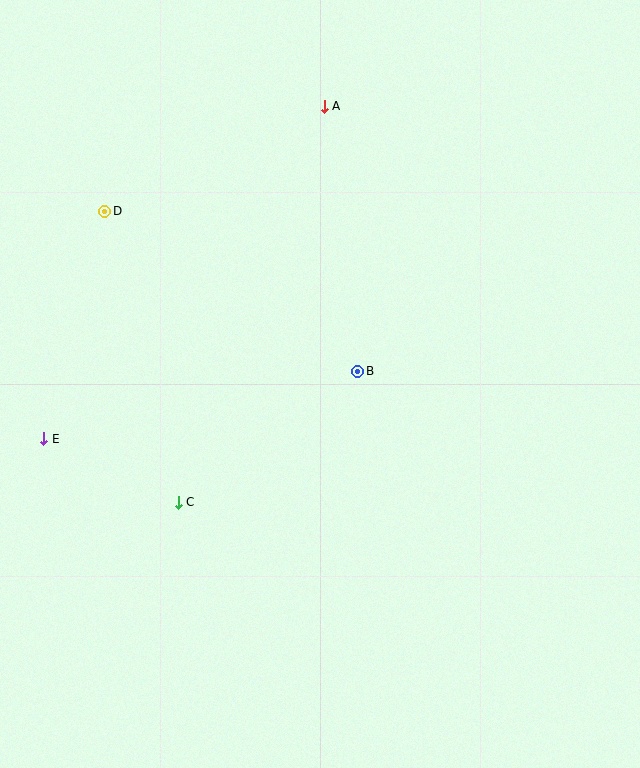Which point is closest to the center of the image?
Point B at (358, 371) is closest to the center.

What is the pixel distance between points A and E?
The distance between A and E is 435 pixels.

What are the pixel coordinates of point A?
Point A is at (324, 106).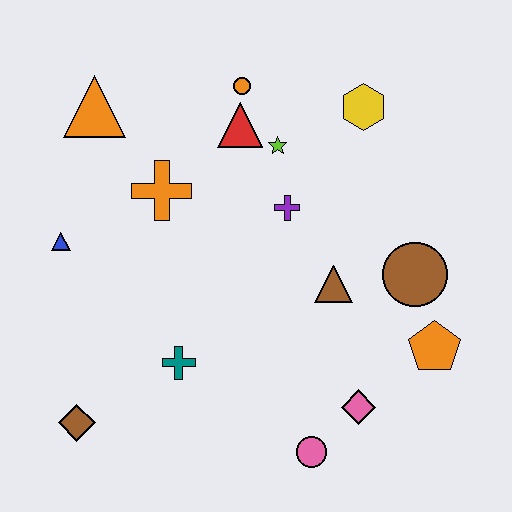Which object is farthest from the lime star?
The brown diamond is farthest from the lime star.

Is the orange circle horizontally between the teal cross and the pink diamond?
Yes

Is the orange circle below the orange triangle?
No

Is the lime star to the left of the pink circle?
Yes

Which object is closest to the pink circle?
The pink diamond is closest to the pink circle.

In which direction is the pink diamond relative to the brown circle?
The pink diamond is below the brown circle.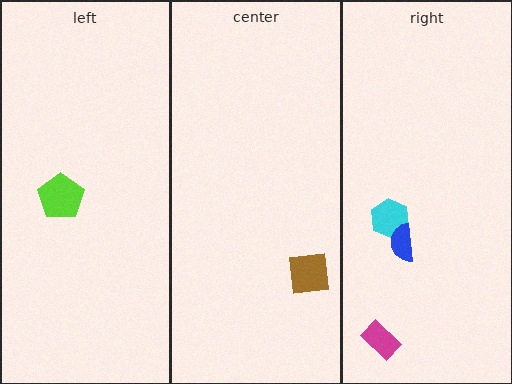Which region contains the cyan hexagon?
The right region.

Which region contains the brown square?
The center region.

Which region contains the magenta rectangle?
The right region.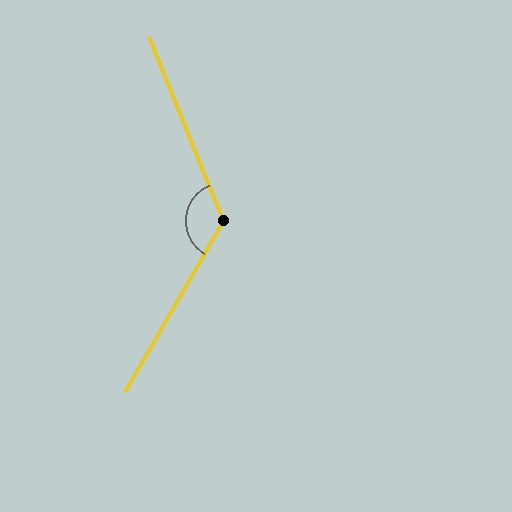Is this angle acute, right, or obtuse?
It is obtuse.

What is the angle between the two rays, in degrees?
Approximately 128 degrees.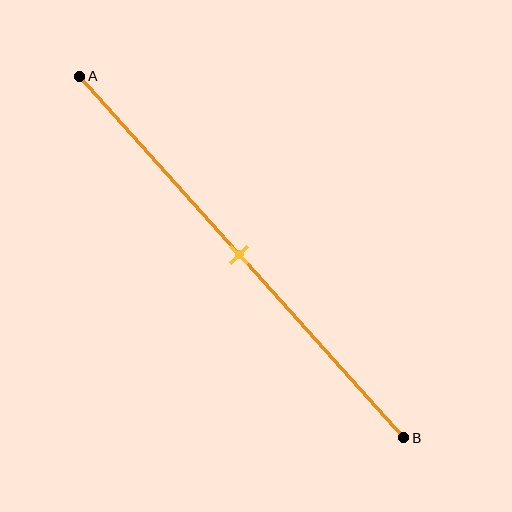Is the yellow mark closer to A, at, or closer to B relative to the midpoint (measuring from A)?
The yellow mark is approximately at the midpoint of segment AB.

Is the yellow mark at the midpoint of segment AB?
Yes, the mark is approximately at the midpoint.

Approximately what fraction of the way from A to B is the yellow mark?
The yellow mark is approximately 50% of the way from A to B.